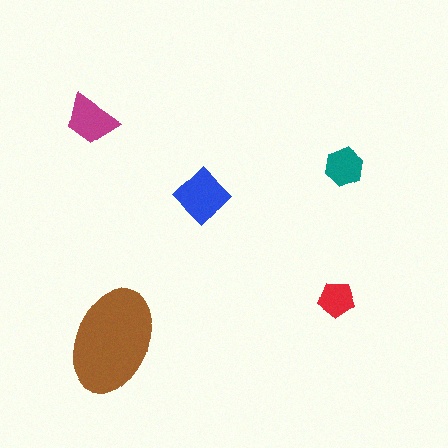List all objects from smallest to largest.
The red pentagon, the teal hexagon, the magenta trapezoid, the blue diamond, the brown ellipse.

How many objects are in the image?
There are 5 objects in the image.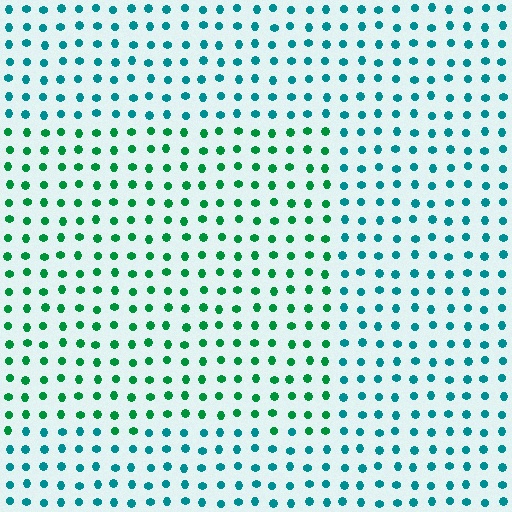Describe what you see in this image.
The image is filled with small teal elements in a uniform arrangement. A rectangle-shaped region is visible where the elements are tinted to a slightly different hue, forming a subtle color boundary.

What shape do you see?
I see a rectangle.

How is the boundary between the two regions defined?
The boundary is defined purely by a slight shift in hue (about 38 degrees). Spacing, size, and orientation are identical on both sides.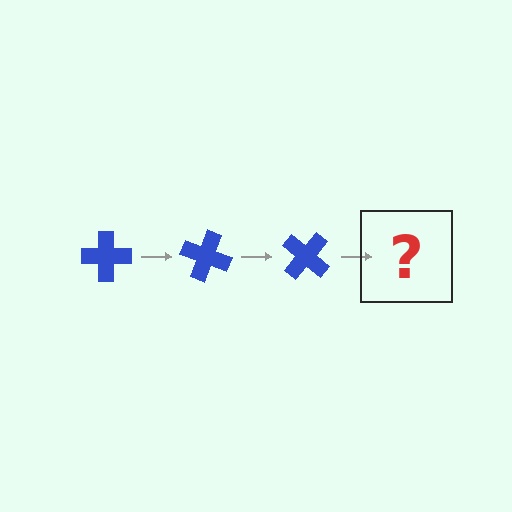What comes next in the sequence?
The next element should be a blue cross rotated 60 degrees.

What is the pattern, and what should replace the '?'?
The pattern is that the cross rotates 20 degrees each step. The '?' should be a blue cross rotated 60 degrees.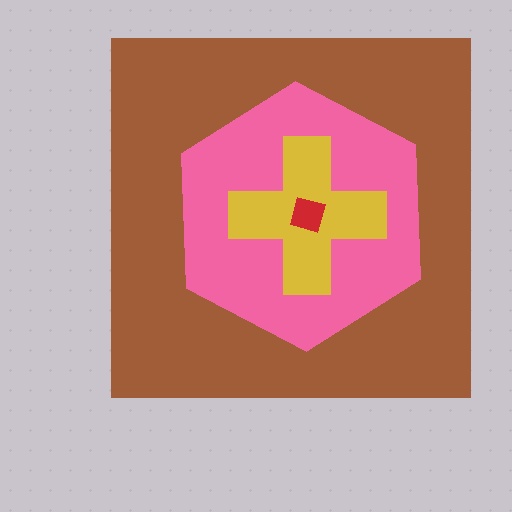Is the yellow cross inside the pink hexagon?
Yes.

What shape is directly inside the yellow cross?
The red diamond.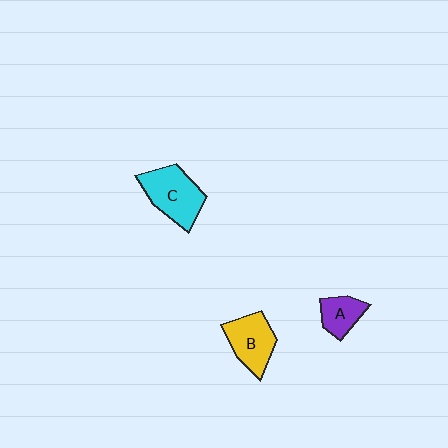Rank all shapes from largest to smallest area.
From largest to smallest: C (cyan), B (yellow), A (purple).